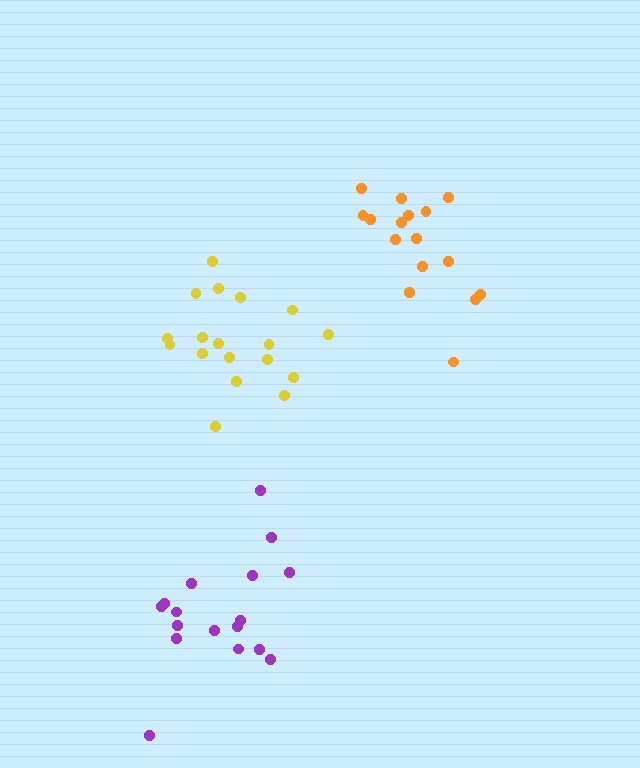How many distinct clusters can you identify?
There are 3 distinct clusters.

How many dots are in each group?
Group 1: 17 dots, Group 2: 18 dots, Group 3: 17 dots (52 total).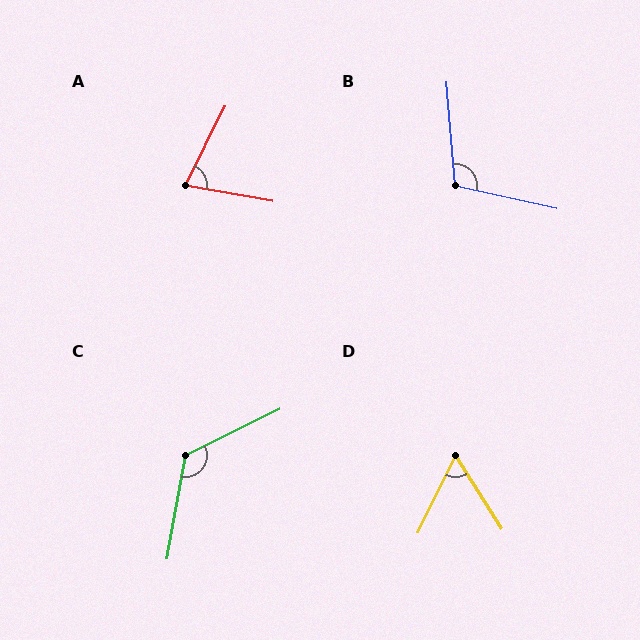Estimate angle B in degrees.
Approximately 107 degrees.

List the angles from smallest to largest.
D (58°), A (74°), B (107°), C (126°).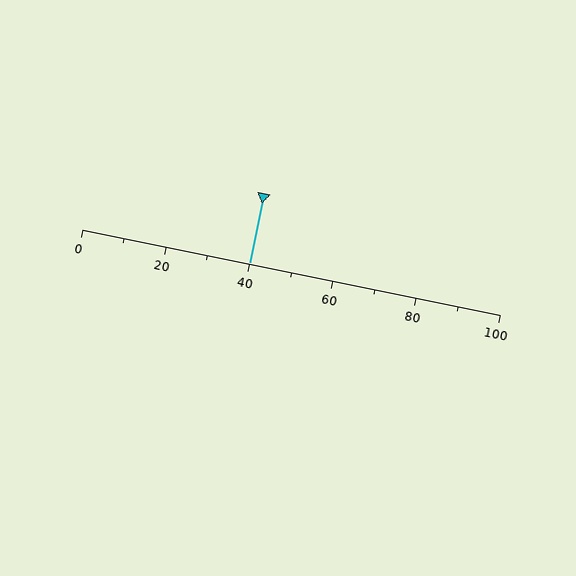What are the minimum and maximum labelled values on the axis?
The axis runs from 0 to 100.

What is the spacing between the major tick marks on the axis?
The major ticks are spaced 20 apart.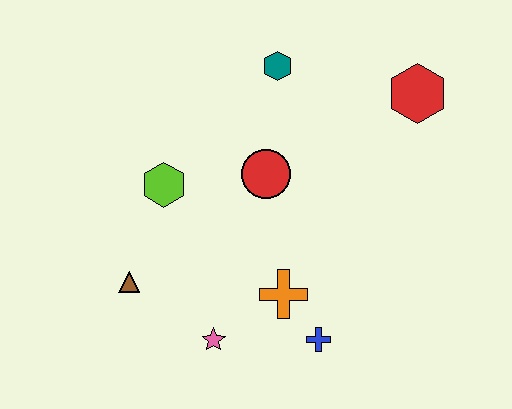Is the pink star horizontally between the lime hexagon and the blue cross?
Yes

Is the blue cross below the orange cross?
Yes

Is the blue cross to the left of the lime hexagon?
No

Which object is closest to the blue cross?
The orange cross is closest to the blue cross.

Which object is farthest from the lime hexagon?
The red hexagon is farthest from the lime hexagon.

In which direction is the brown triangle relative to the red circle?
The brown triangle is to the left of the red circle.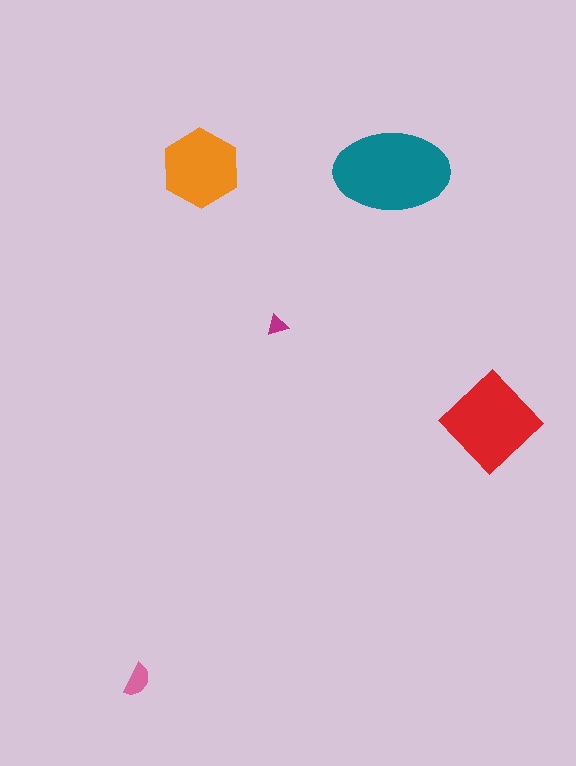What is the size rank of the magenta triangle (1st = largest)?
5th.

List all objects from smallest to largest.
The magenta triangle, the pink semicircle, the orange hexagon, the red diamond, the teal ellipse.